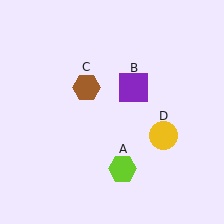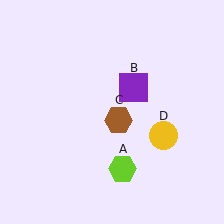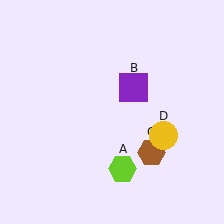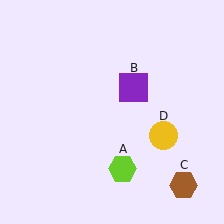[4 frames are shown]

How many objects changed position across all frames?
1 object changed position: brown hexagon (object C).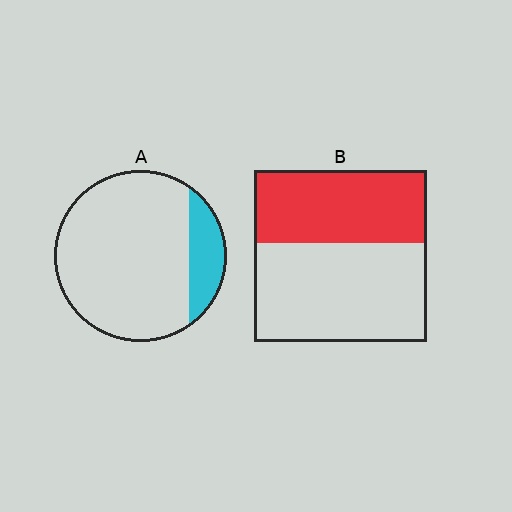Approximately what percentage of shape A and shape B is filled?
A is approximately 15% and B is approximately 40%.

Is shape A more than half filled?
No.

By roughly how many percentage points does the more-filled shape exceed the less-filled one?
By roughly 25 percentage points (B over A).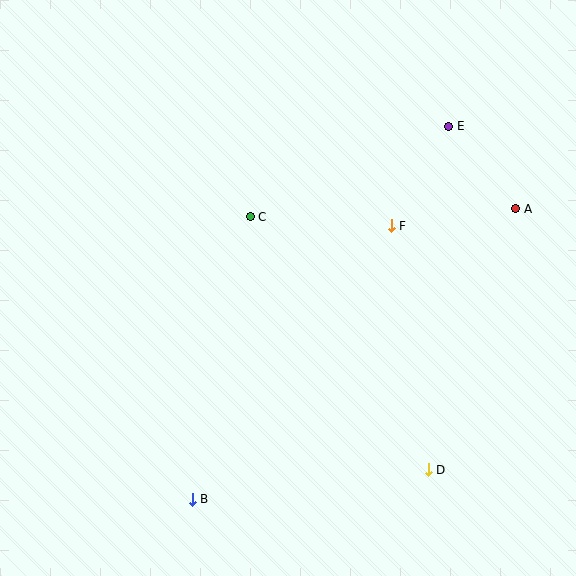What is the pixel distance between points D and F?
The distance between D and F is 247 pixels.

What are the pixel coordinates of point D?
Point D is at (428, 470).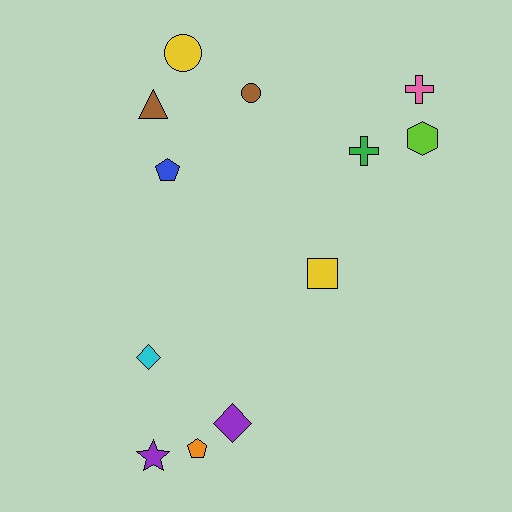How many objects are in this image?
There are 12 objects.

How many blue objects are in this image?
There is 1 blue object.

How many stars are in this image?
There is 1 star.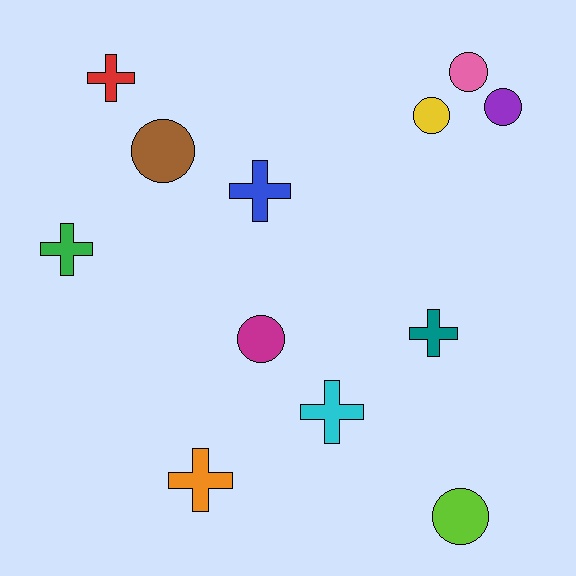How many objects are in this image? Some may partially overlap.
There are 12 objects.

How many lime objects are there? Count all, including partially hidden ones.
There is 1 lime object.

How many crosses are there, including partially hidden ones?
There are 6 crosses.